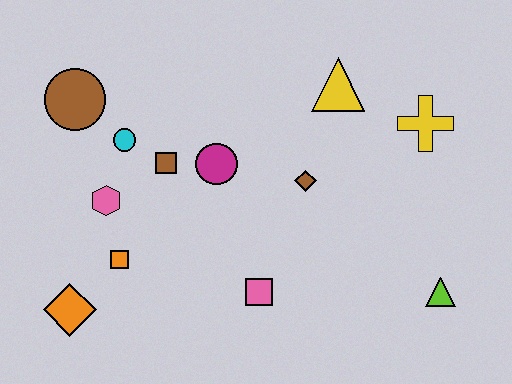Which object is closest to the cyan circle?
The brown square is closest to the cyan circle.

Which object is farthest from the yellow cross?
The orange diamond is farthest from the yellow cross.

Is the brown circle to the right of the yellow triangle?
No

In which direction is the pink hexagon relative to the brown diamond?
The pink hexagon is to the left of the brown diamond.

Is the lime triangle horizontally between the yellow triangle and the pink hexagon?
No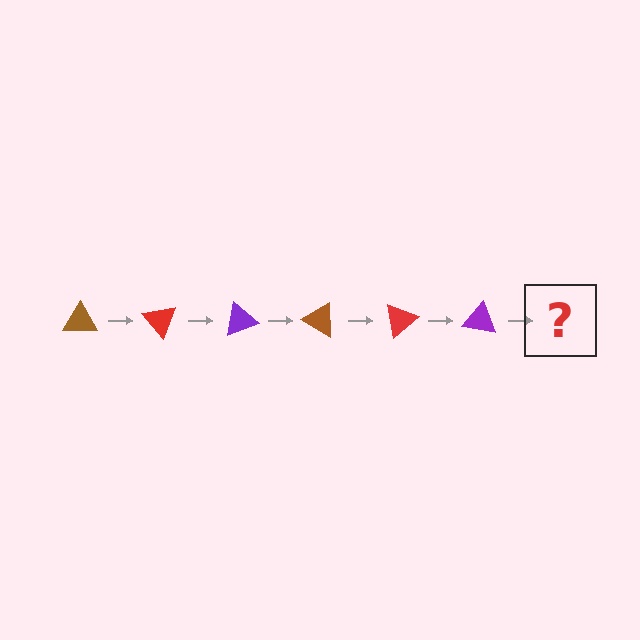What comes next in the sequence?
The next element should be a brown triangle, rotated 300 degrees from the start.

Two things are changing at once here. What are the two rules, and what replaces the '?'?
The two rules are that it rotates 50 degrees each step and the color cycles through brown, red, and purple. The '?' should be a brown triangle, rotated 300 degrees from the start.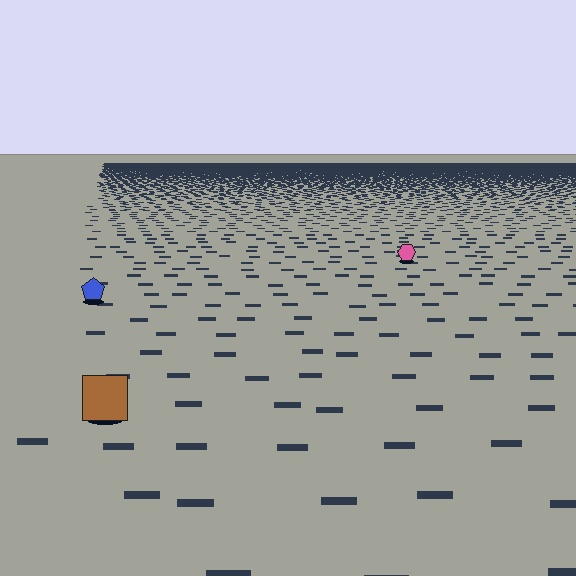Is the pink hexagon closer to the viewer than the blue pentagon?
No. The blue pentagon is closer — you can tell from the texture gradient: the ground texture is coarser near it.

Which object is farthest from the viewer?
The pink hexagon is farthest from the viewer. It appears smaller and the ground texture around it is denser.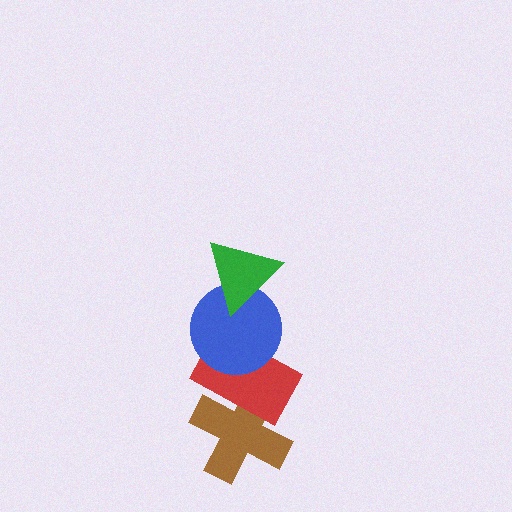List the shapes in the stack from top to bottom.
From top to bottom: the green triangle, the blue circle, the red rectangle, the brown cross.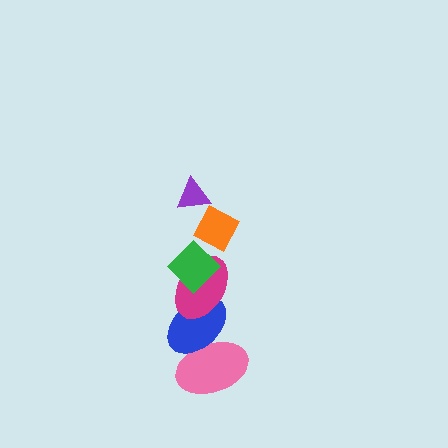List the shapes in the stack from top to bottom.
From top to bottom: the purple triangle, the orange diamond, the green diamond, the magenta ellipse, the blue ellipse, the pink ellipse.